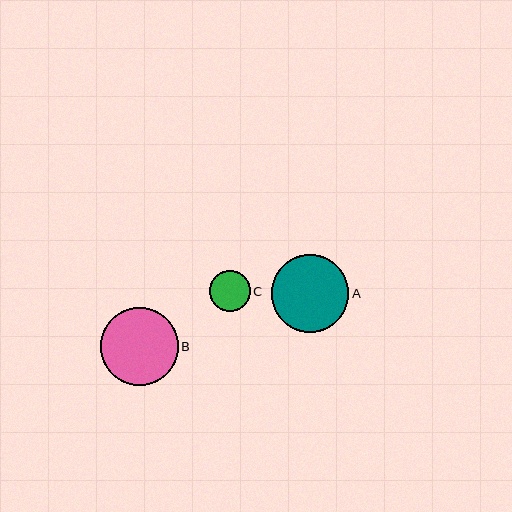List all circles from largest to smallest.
From largest to smallest: B, A, C.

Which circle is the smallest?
Circle C is the smallest with a size of approximately 40 pixels.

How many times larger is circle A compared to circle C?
Circle A is approximately 1.9 times the size of circle C.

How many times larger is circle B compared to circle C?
Circle B is approximately 1.9 times the size of circle C.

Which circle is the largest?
Circle B is the largest with a size of approximately 78 pixels.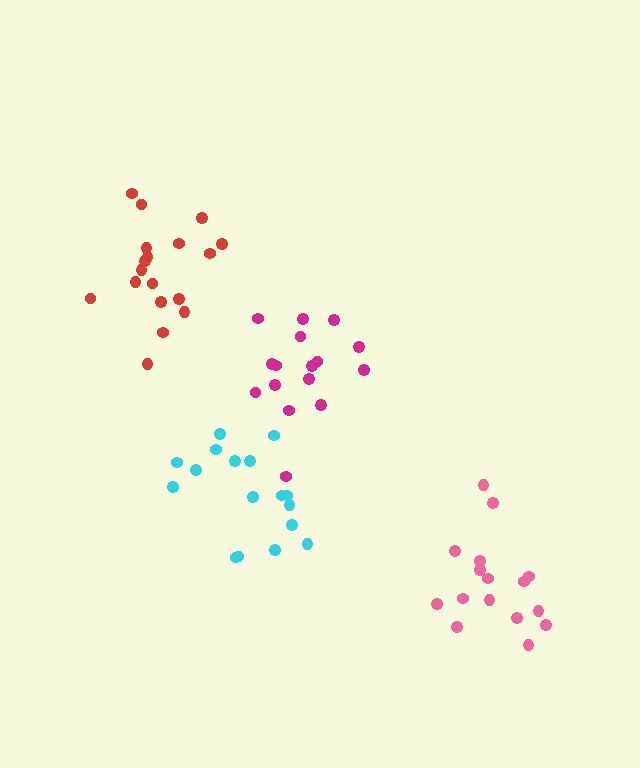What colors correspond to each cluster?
The clusters are colored: cyan, magenta, pink, red.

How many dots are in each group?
Group 1: 17 dots, Group 2: 16 dots, Group 3: 16 dots, Group 4: 18 dots (67 total).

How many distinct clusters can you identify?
There are 4 distinct clusters.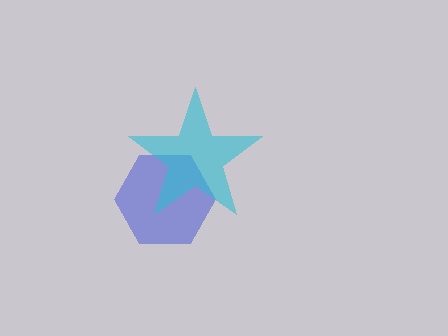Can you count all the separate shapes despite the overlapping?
Yes, there are 2 separate shapes.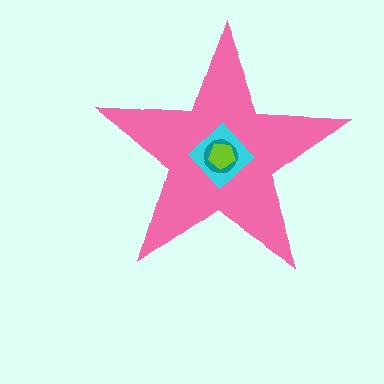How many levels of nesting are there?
4.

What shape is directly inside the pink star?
The cyan diamond.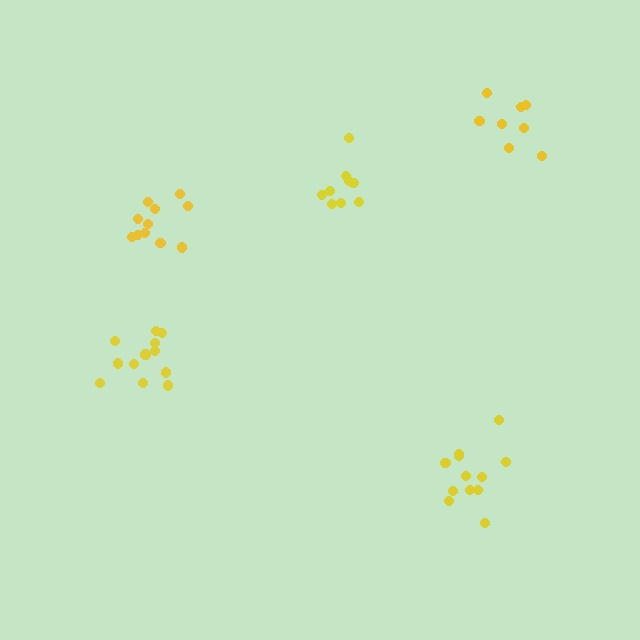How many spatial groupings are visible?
There are 5 spatial groupings.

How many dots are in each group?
Group 1: 8 dots, Group 2: 9 dots, Group 3: 12 dots, Group 4: 12 dots, Group 5: 11 dots (52 total).